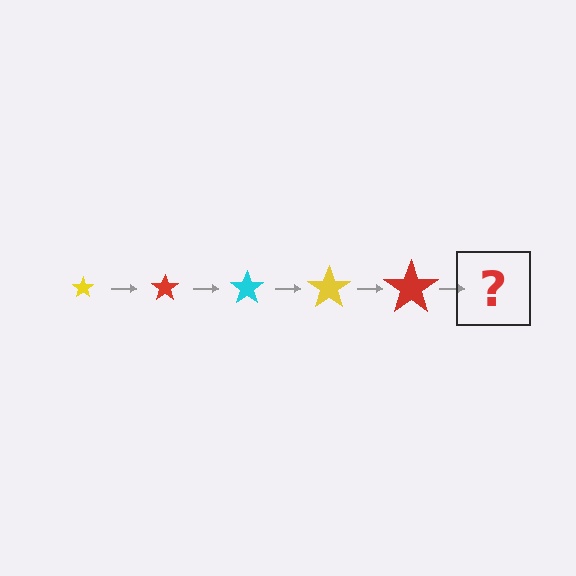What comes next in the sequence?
The next element should be a cyan star, larger than the previous one.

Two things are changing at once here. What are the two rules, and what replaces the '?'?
The two rules are that the star grows larger each step and the color cycles through yellow, red, and cyan. The '?' should be a cyan star, larger than the previous one.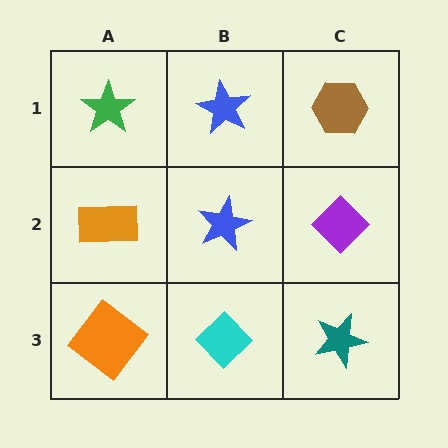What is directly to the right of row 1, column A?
A blue star.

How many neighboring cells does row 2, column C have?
3.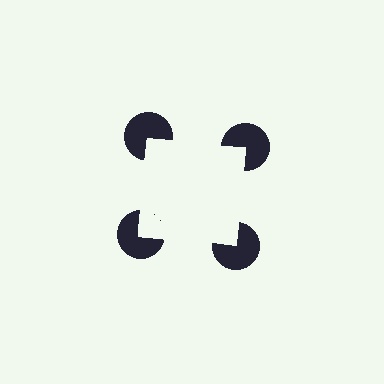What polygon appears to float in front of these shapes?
An illusory square — its edges are inferred from the aligned wedge cuts in the pac-man discs, not physically drawn.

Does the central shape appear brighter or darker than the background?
It typically appears slightly brighter than the background, even though no actual brightness change is drawn.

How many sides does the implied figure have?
4 sides.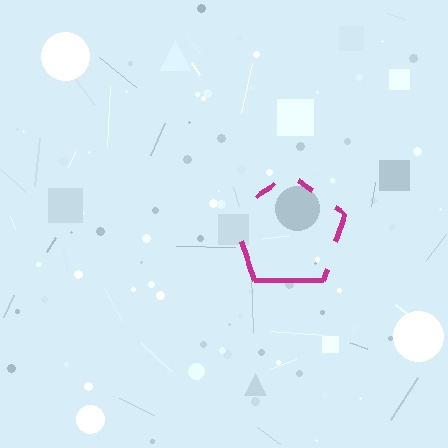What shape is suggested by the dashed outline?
The dashed outline suggests a pentagon.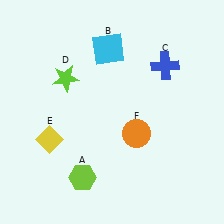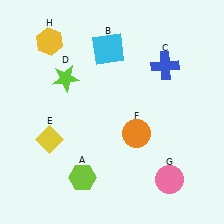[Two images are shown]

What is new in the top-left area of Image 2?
A yellow hexagon (H) was added in the top-left area of Image 2.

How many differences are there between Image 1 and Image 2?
There are 2 differences between the two images.